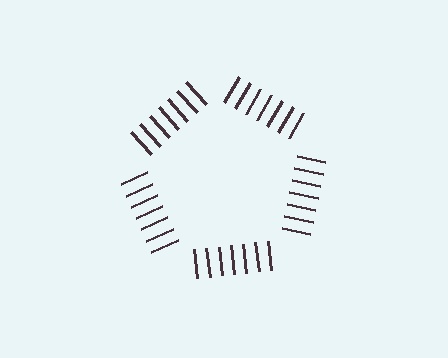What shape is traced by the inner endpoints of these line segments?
An illusory pentagon — the line segments terminate on its edges but no continuous stroke is drawn.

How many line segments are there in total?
35 — 7 along each of the 5 edges.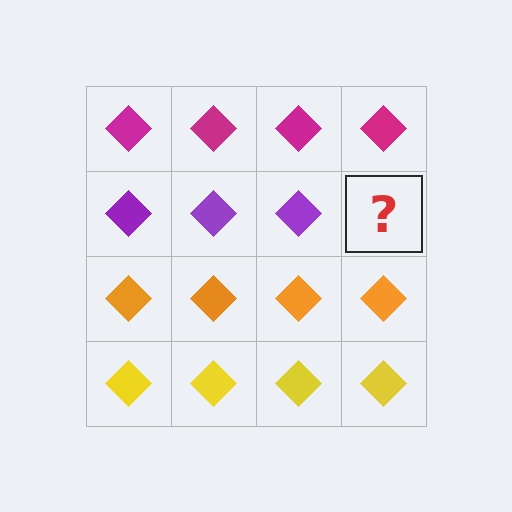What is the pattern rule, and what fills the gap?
The rule is that each row has a consistent color. The gap should be filled with a purple diamond.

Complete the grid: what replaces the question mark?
The question mark should be replaced with a purple diamond.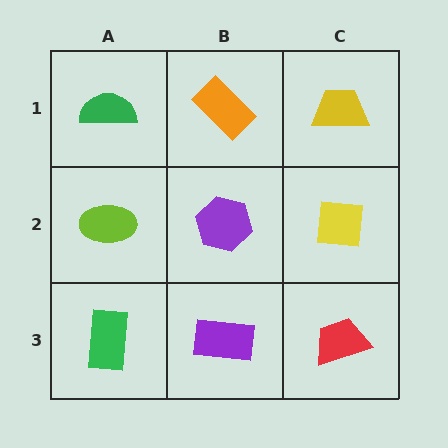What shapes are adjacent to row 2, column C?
A yellow trapezoid (row 1, column C), a red trapezoid (row 3, column C), a purple hexagon (row 2, column B).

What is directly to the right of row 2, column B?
A yellow square.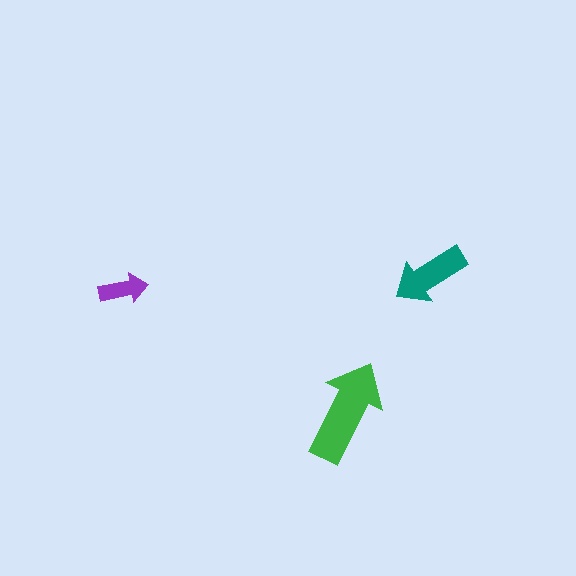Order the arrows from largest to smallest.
the green one, the teal one, the purple one.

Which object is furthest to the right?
The teal arrow is rightmost.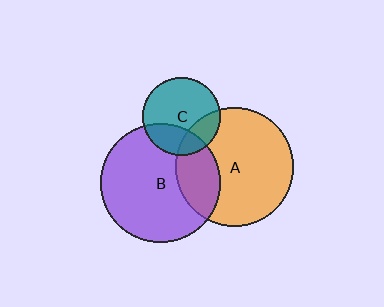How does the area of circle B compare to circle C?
Approximately 2.4 times.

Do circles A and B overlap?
Yes.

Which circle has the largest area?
Circle B (purple).